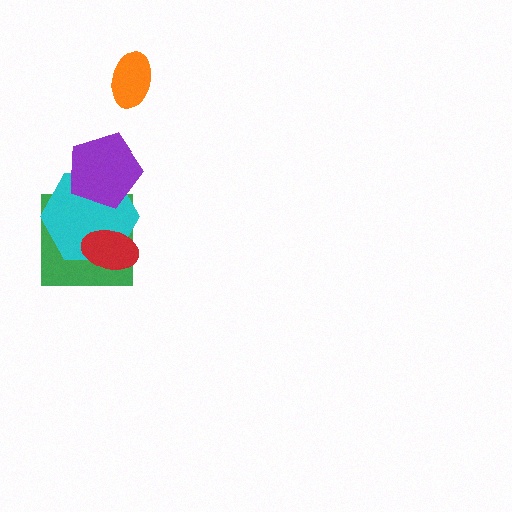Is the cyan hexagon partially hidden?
Yes, it is partially covered by another shape.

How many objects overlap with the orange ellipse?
0 objects overlap with the orange ellipse.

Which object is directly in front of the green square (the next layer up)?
The cyan hexagon is directly in front of the green square.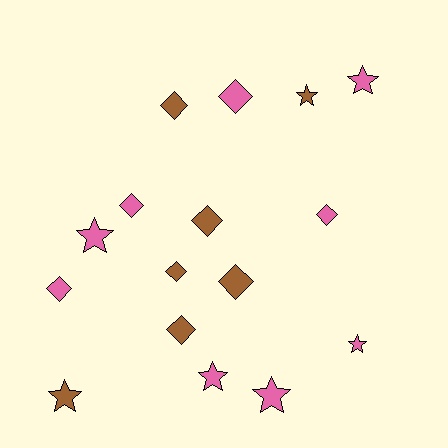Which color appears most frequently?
Pink, with 9 objects.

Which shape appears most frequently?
Diamond, with 9 objects.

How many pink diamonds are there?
There are 4 pink diamonds.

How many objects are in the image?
There are 16 objects.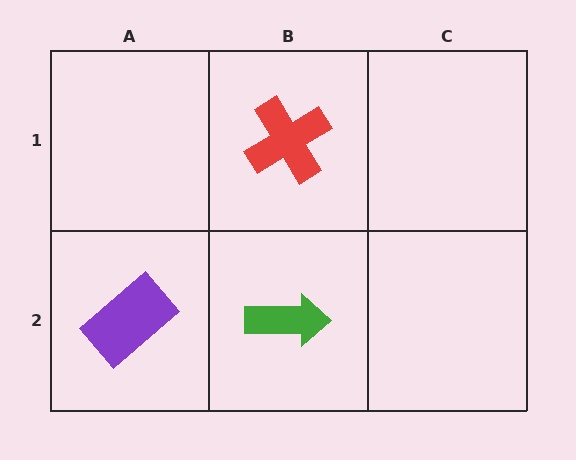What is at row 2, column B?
A green arrow.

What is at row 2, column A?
A purple rectangle.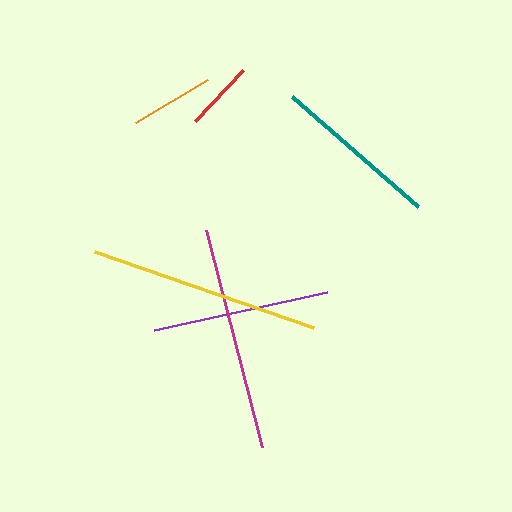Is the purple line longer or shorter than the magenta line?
The magenta line is longer than the purple line.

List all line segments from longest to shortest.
From longest to shortest: yellow, magenta, purple, teal, orange, red.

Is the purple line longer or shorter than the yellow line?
The yellow line is longer than the purple line.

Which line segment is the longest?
The yellow line is the longest at approximately 232 pixels.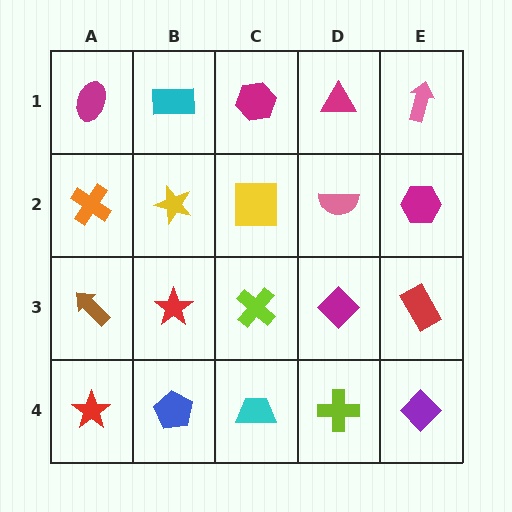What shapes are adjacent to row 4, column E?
A red rectangle (row 3, column E), a lime cross (row 4, column D).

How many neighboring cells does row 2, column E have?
3.